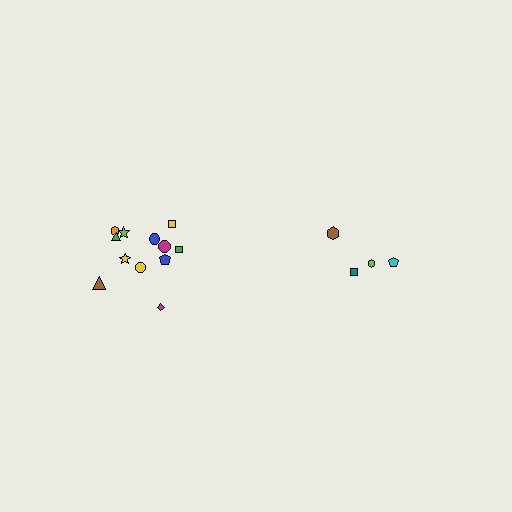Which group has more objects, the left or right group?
The left group.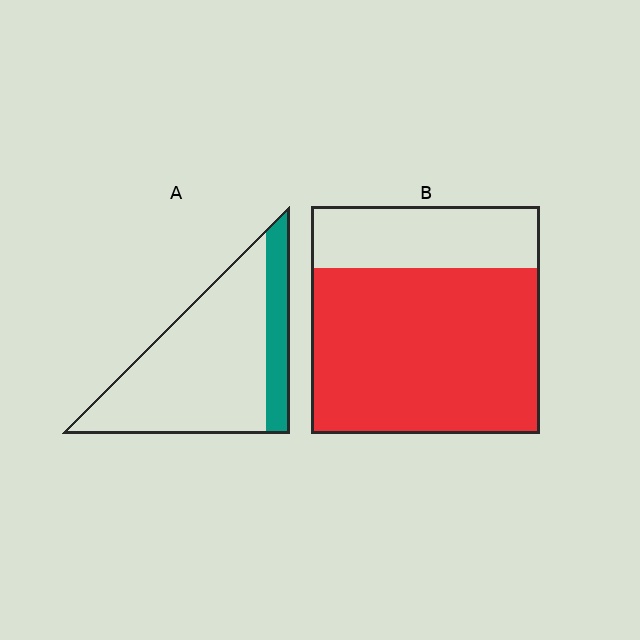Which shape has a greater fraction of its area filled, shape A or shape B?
Shape B.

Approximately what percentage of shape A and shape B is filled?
A is approximately 20% and B is approximately 75%.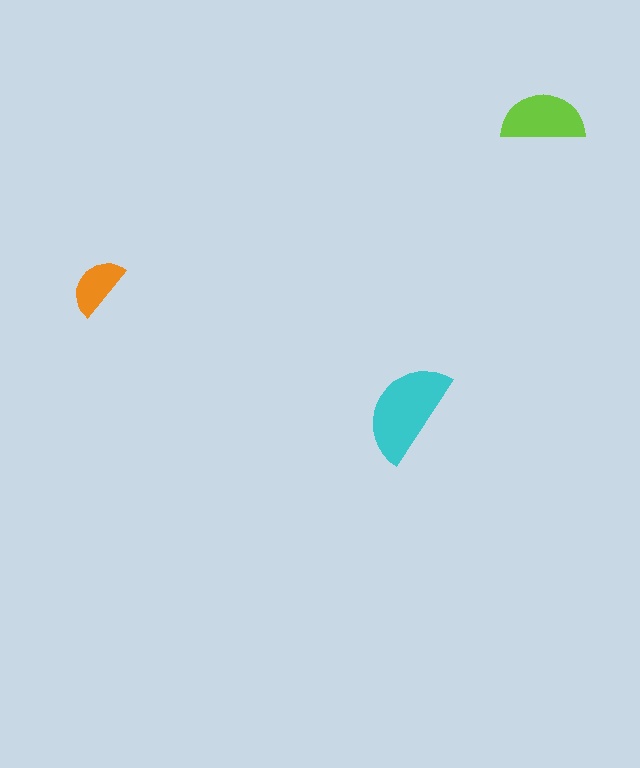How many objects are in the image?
There are 3 objects in the image.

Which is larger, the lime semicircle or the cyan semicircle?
The cyan one.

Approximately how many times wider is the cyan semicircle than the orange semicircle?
About 1.5 times wider.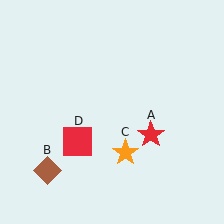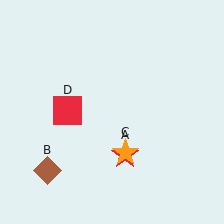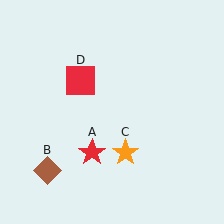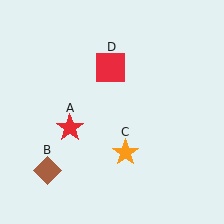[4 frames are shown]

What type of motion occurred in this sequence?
The red star (object A), red square (object D) rotated clockwise around the center of the scene.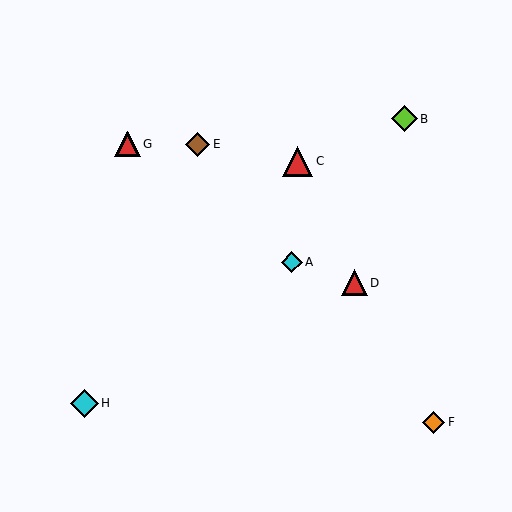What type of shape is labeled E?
Shape E is a brown diamond.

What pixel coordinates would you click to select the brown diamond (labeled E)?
Click at (198, 144) to select the brown diamond E.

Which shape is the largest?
The red triangle (labeled C) is the largest.